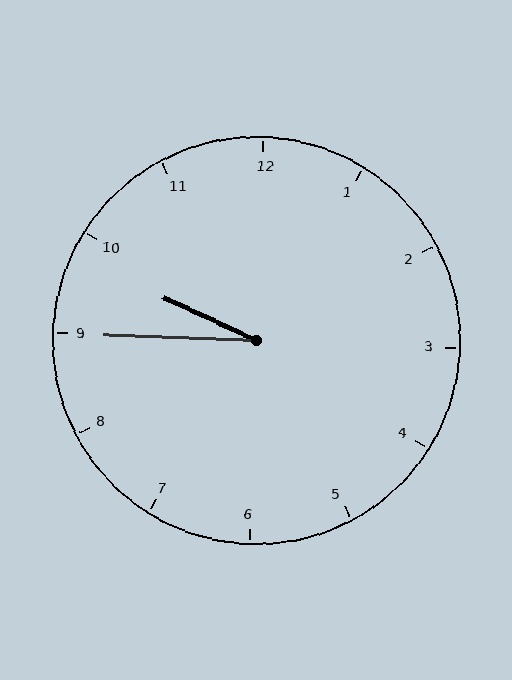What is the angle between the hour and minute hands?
Approximately 22 degrees.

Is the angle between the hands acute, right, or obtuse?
It is acute.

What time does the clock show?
9:45.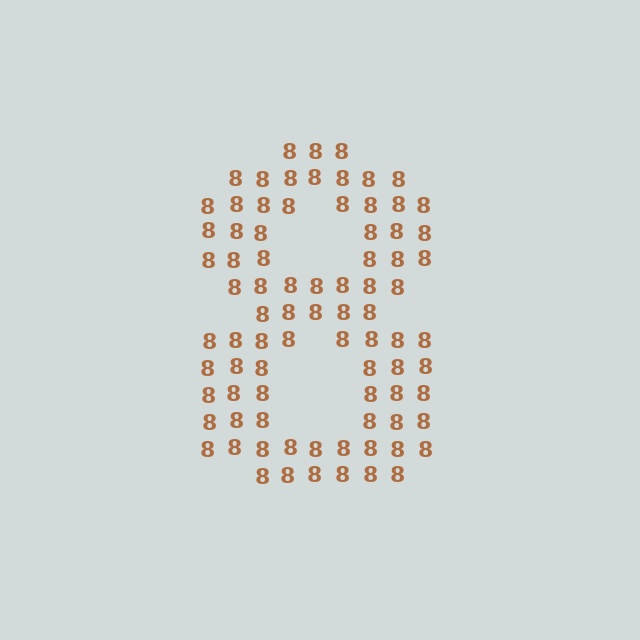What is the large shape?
The large shape is the digit 8.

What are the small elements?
The small elements are digit 8's.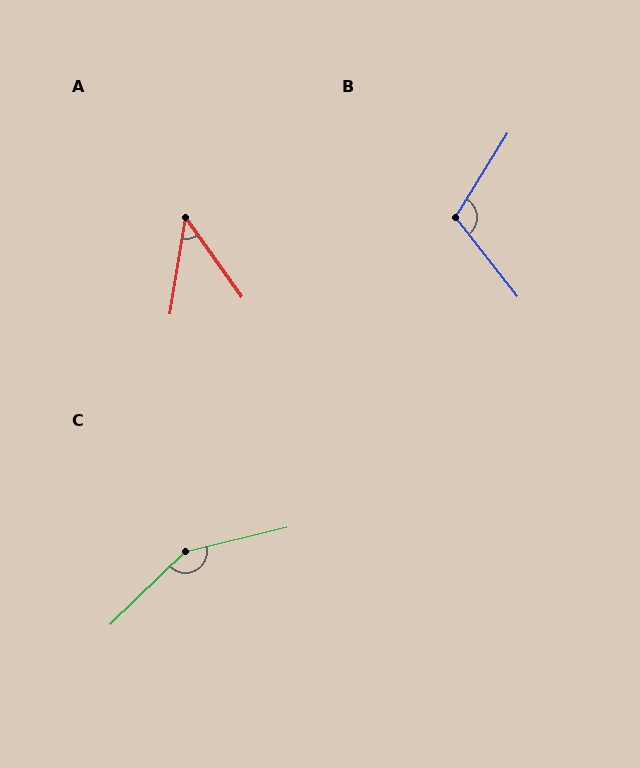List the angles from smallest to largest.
A (45°), B (110°), C (149°).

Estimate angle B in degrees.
Approximately 110 degrees.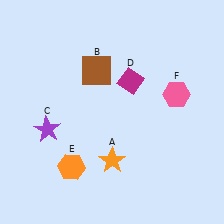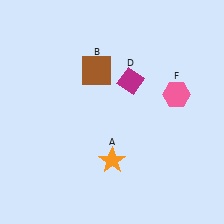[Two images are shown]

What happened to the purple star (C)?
The purple star (C) was removed in Image 2. It was in the bottom-left area of Image 1.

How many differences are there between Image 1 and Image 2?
There are 2 differences between the two images.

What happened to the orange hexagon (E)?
The orange hexagon (E) was removed in Image 2. It was in the bottom-left area of Image 1.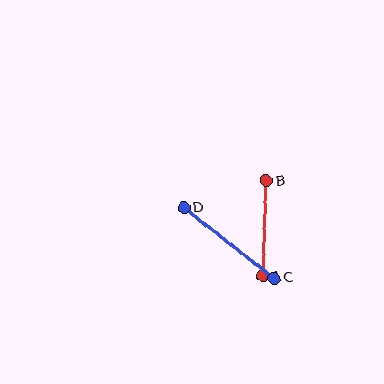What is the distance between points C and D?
The distance is approximately 114 pixels.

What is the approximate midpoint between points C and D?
The midpoint is at approximately (229, 243) pixels.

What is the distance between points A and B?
The distance is approximately 95 pixels.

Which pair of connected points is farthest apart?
Points C and D are farthest apart.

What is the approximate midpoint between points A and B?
The midpoint is at approximately (264, 229) pixels.